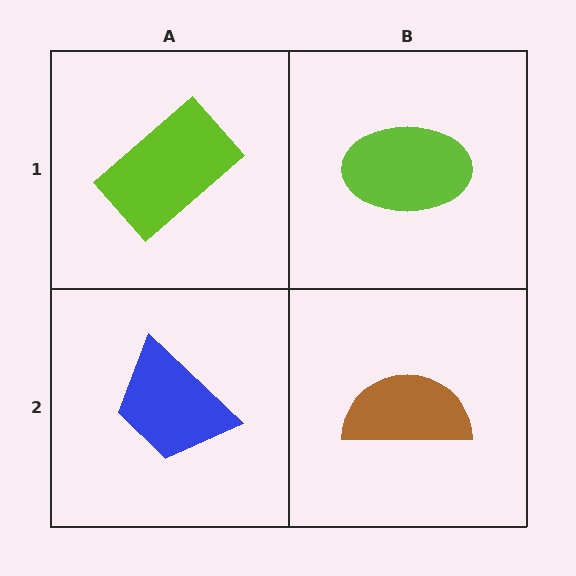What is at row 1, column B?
A lime ellipse.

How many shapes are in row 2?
2 shapes.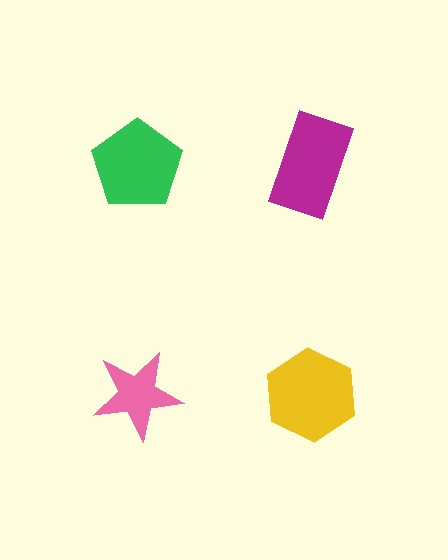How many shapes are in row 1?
2 shapes.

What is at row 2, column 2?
A yellow hexagon.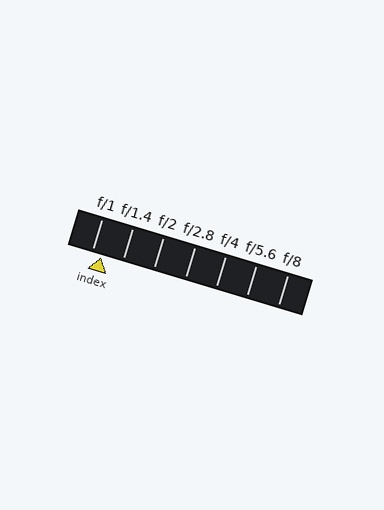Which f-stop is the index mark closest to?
The index mark is closest to f/1.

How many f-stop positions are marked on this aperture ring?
There are 7 f-stop positions marked.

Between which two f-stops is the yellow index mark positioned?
The index mark is between f/1 and f/1.4.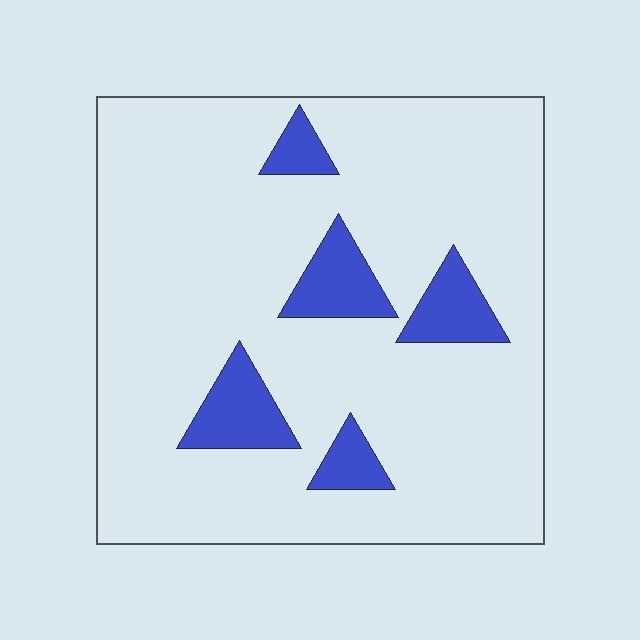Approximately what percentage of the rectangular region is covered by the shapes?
Approximately 15%.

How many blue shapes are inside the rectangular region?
5.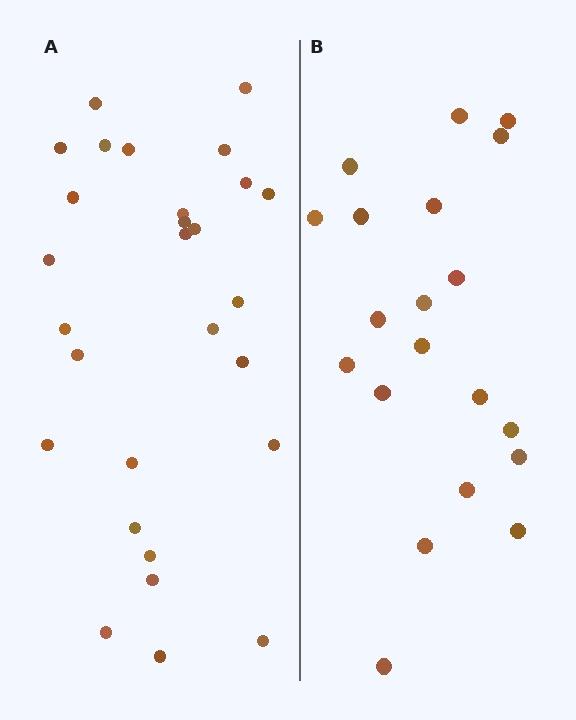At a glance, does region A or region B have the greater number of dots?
Region A (the left region) has more dots.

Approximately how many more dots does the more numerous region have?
Region A has roughly 8 or so more dots than region B.